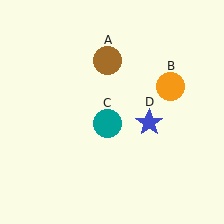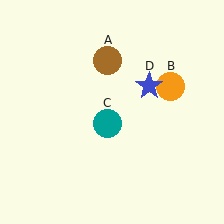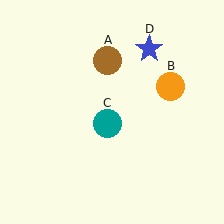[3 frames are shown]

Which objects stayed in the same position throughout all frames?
Brown circle (object A) and orange circle (object B) and teal circle (object C) remained stationary.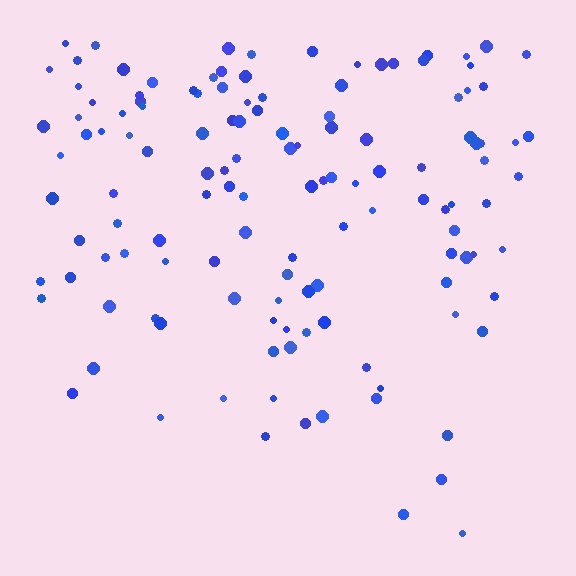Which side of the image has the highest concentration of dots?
The top.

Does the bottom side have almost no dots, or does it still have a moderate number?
Still a moderate number, just noticeably fewer than the top.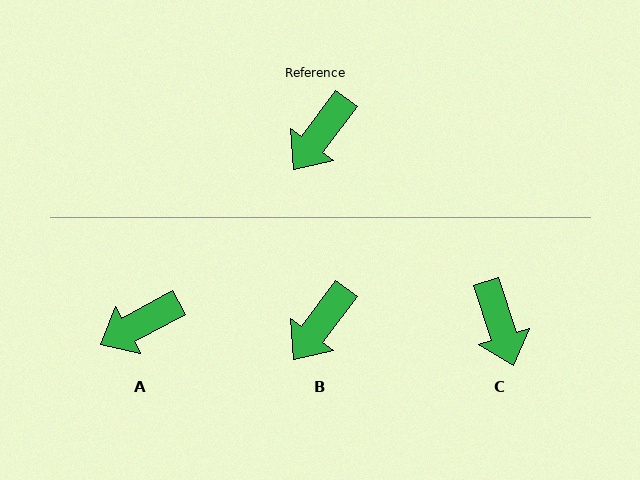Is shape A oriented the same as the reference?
No, it is off by about 25 degrees.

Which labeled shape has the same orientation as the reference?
B.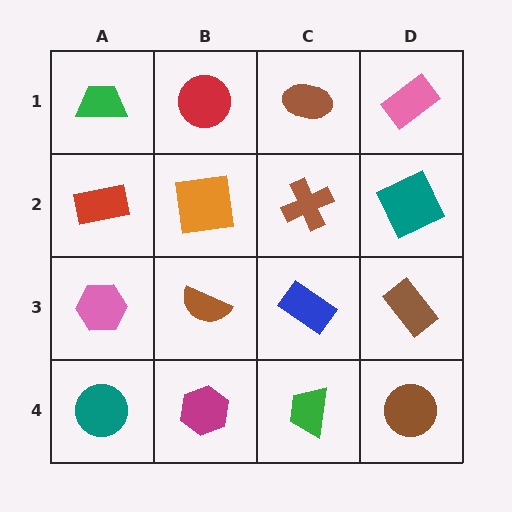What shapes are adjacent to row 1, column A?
A red rectangle (row 2, column A), a red circle (row 1, column B).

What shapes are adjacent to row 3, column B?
An orange square (row 2, column B), a magenta hexagon (row 4, column B), a pink hexagon (row 3, column A), a blue rectangle (row 3, column C).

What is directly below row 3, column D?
A brown circle.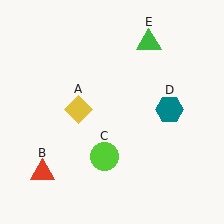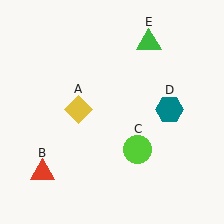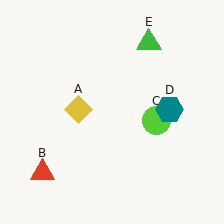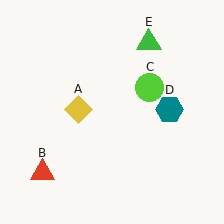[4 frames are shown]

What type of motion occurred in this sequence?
The lime circle (object C) rotated counterclockwise around the center of the scene.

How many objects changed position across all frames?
1 object changed position: lime circle (object C).